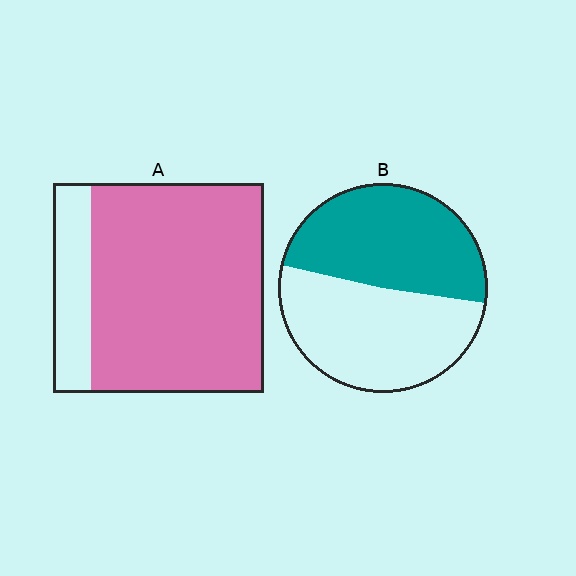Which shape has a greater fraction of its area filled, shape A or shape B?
Shape A.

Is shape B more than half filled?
Roughly half.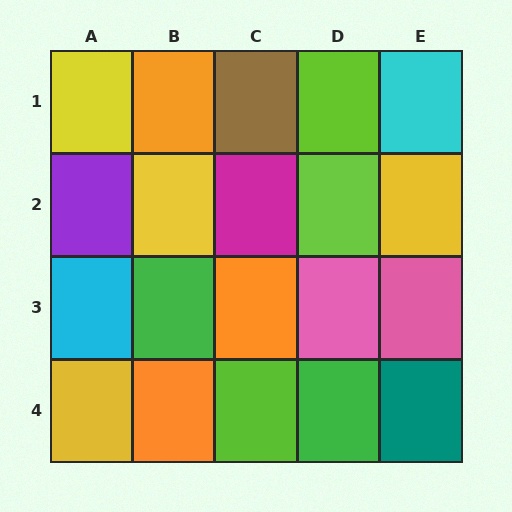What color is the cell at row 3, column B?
Green.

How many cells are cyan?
2 cells are cyan.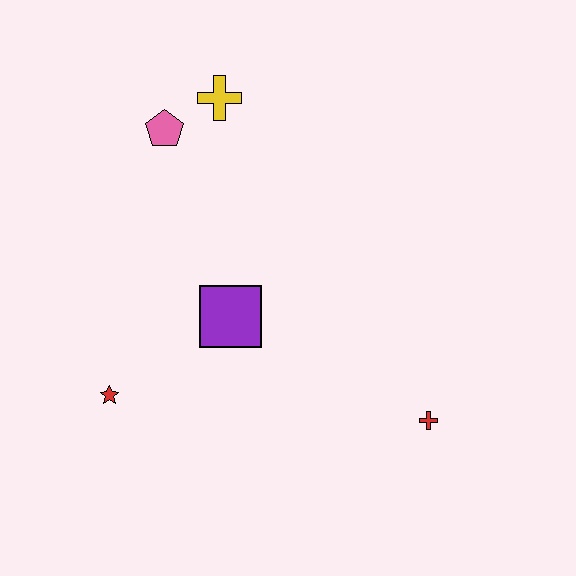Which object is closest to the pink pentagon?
The yellow cross is closest to the pink pentagon.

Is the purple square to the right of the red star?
Yes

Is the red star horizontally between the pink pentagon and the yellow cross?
No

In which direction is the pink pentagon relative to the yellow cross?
The pink pentagon is to the left of the yellow cross.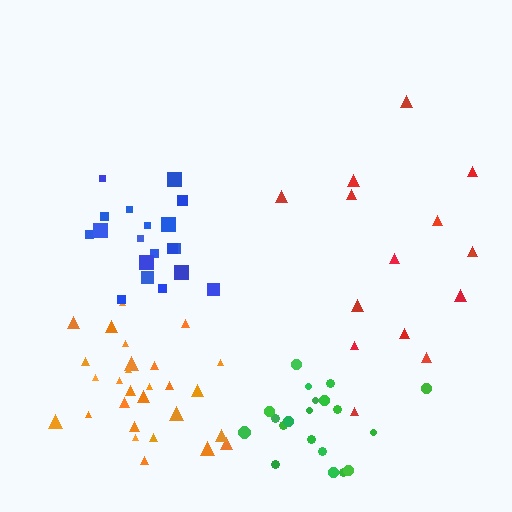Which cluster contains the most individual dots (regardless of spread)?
Orange (28).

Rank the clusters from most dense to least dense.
blue, orange, green, red.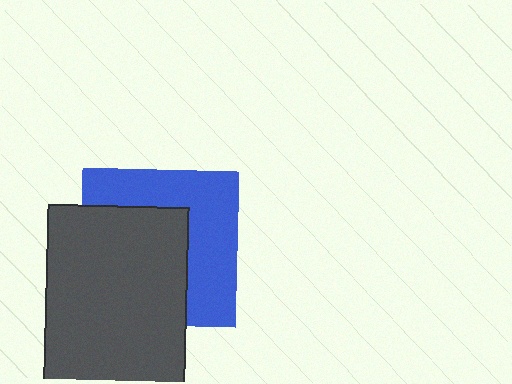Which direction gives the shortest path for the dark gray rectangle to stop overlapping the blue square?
Moving toward the lower-left gives the shortest separation.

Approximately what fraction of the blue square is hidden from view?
Roughly 52% of the blue square is hidden behind the dark gray rectangle.